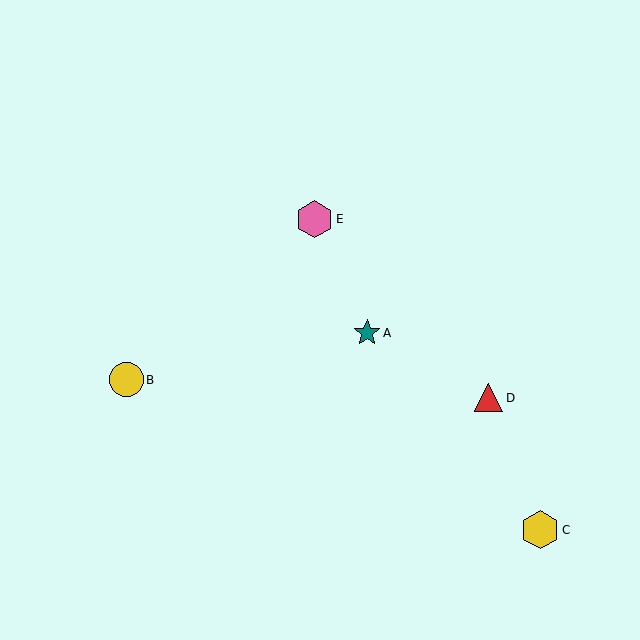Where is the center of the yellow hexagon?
The center of the yellow hexagon is at (540, 530).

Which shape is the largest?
The yellow hexagon (labeled C) is the largest.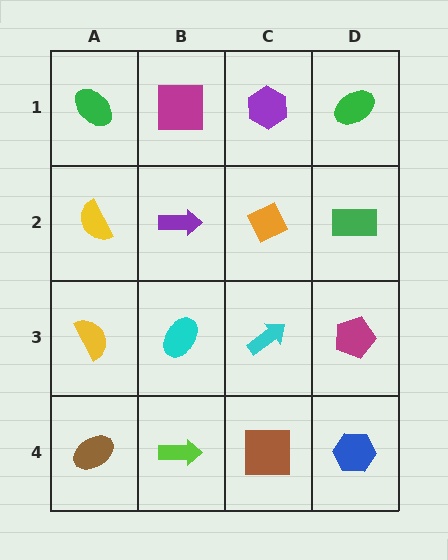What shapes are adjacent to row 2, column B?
A magenta square (row 1, column B), a cyan ellipse (row 3, column B), a yellow semicircle (row 2, column A), an orange diamond (row 2, column C).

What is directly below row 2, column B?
A cyan ellipse.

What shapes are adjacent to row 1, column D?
A green rectangle (row 2, column D), a purple hexagon (row 1, column C).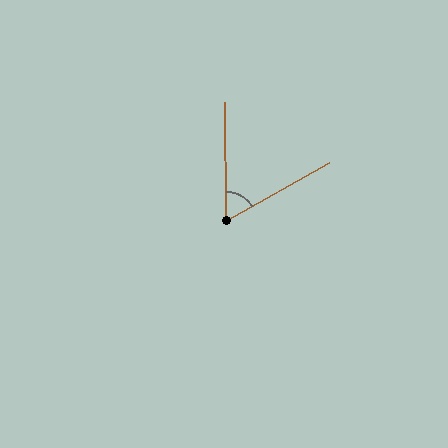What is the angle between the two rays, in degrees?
Approximately 61 degrees.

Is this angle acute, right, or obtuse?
It is acute.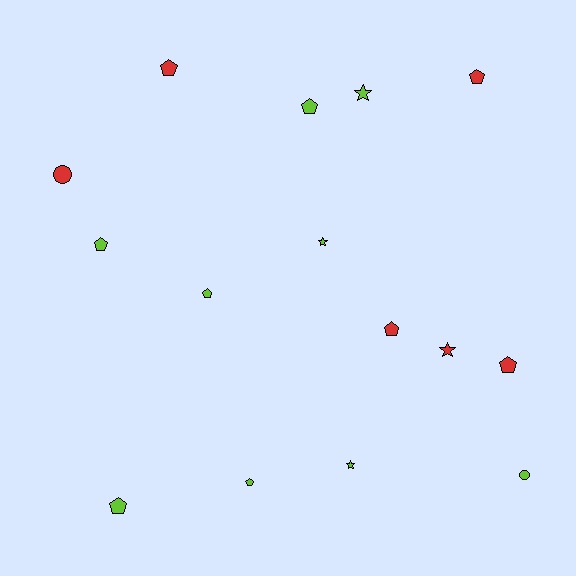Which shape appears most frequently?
Pentagon, with 9 objects.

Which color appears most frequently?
Lime, with 9 objects.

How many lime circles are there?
There is 1 lime circle.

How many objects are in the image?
There are 15 objects.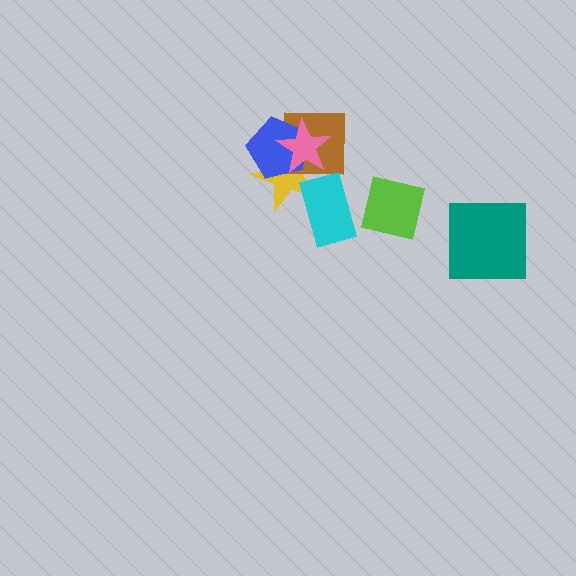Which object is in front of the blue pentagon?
The pink star is in front of the blue pentagon.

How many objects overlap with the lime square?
0 objects overlap with the lime square.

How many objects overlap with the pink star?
3 objects overlap with the pink star.